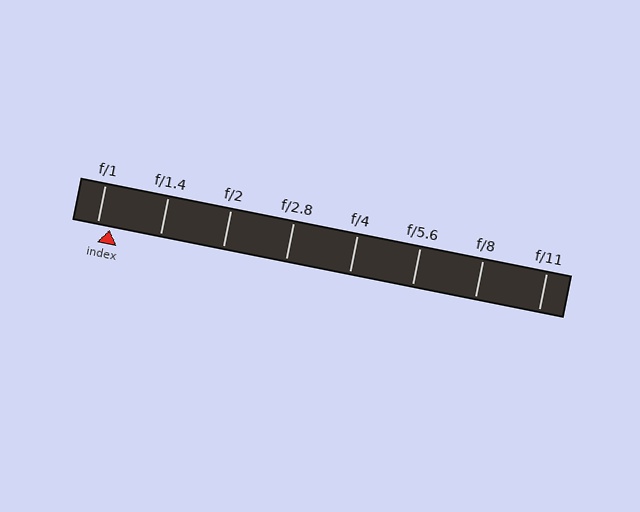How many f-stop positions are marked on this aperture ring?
There are 8 f-stop positions marked.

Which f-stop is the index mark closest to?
The index mark is closest to f/1.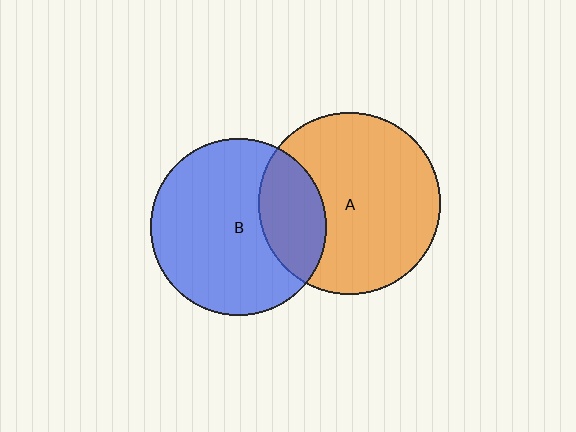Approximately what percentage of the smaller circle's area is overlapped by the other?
Approximately 25%.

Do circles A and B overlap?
Yes.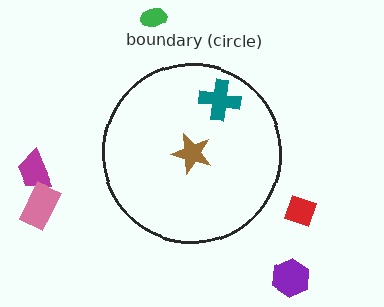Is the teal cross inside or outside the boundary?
Inside.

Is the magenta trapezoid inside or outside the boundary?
Outside.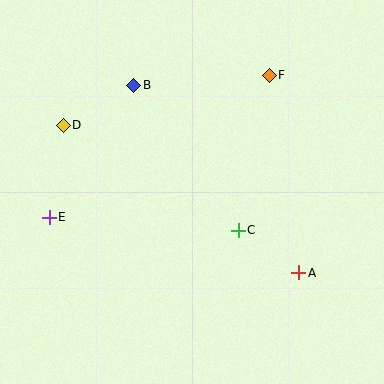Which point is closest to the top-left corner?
Point D is closest to the top-left corner.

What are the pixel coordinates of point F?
Point F is at (269, 75).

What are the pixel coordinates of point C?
Point C is at (238, 230).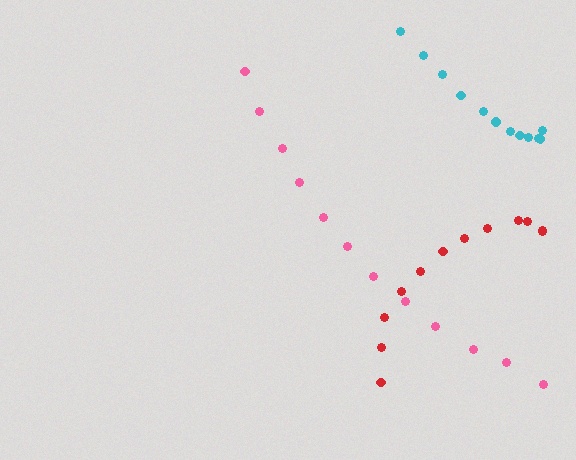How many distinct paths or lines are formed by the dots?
There are 3 distinct paths.